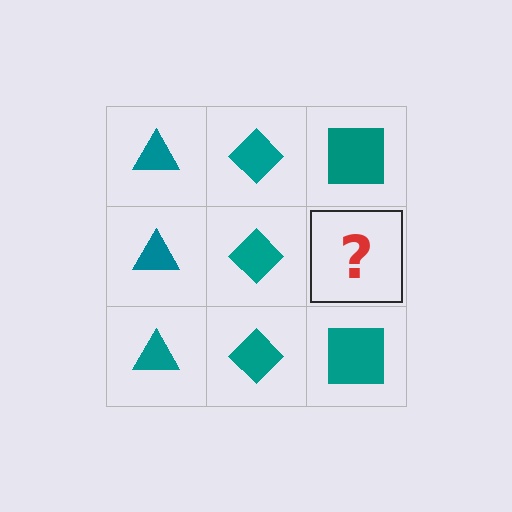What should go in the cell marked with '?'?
The missing cell should contain a teal square.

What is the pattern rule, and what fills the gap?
The rule is that each column has a consistent shape. The gap should be filled with a teal square.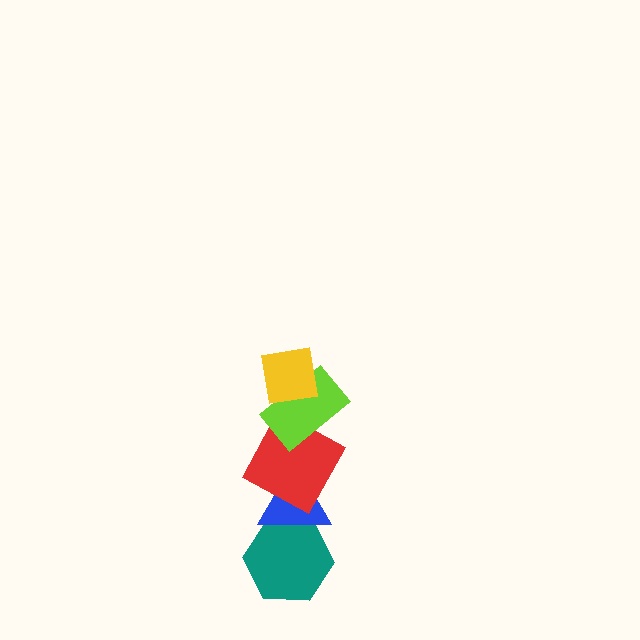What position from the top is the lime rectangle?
The lime rectangle is 2nd from the top.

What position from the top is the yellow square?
The yellow square is 1st from the top.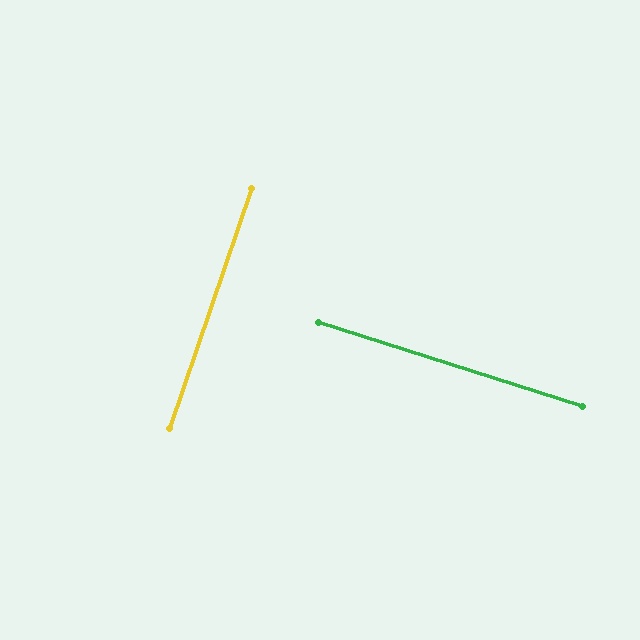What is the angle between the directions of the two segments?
Approximately 89 degrees.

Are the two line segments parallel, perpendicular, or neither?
Perpendicular — they meet at approximately 89°.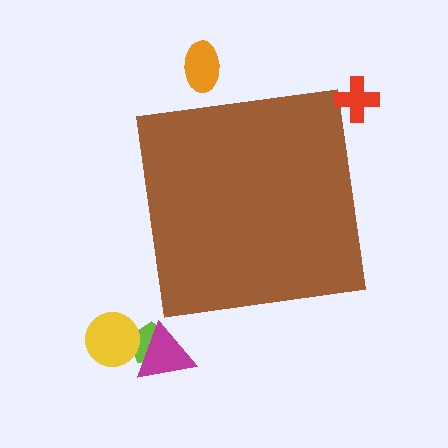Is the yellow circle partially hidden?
No, the yellow circle is fully visible.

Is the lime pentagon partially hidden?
No, the lime pentagon is fully visible.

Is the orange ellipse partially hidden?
No, the orange ellipse is fully visible.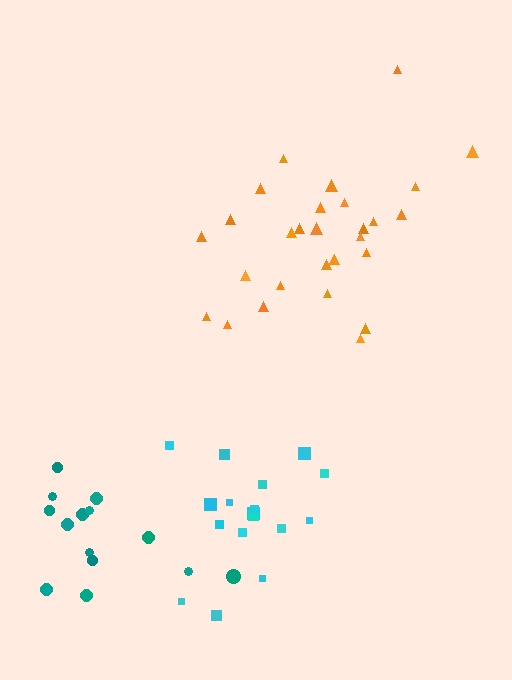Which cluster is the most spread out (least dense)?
Teal.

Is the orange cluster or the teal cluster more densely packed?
Orange.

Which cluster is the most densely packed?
Orange.